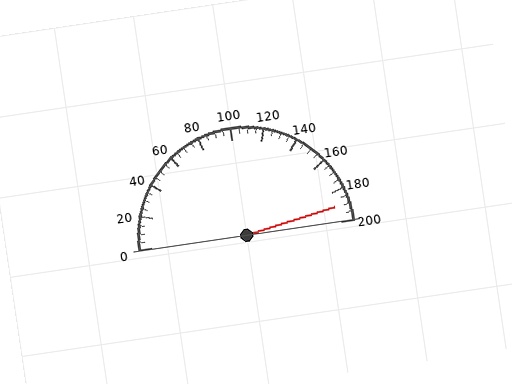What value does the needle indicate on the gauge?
The needle indicates approximately 190.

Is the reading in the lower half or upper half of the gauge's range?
The reading is in the upper half of the range (0 to 200).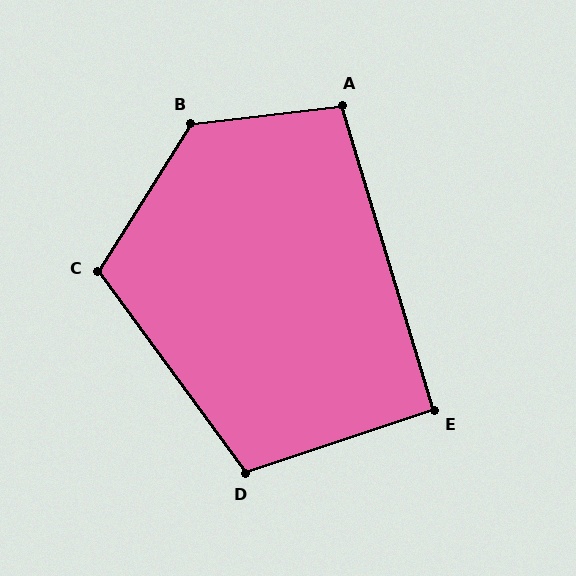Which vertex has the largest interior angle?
B, at approximately 129 degrees.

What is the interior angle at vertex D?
Approximately 107 degrees (obtuse).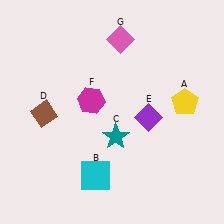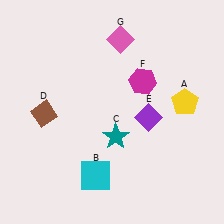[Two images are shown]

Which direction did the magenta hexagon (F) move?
The magenta hexagon (F) moved right.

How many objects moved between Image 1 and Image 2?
1 object moved between the two images.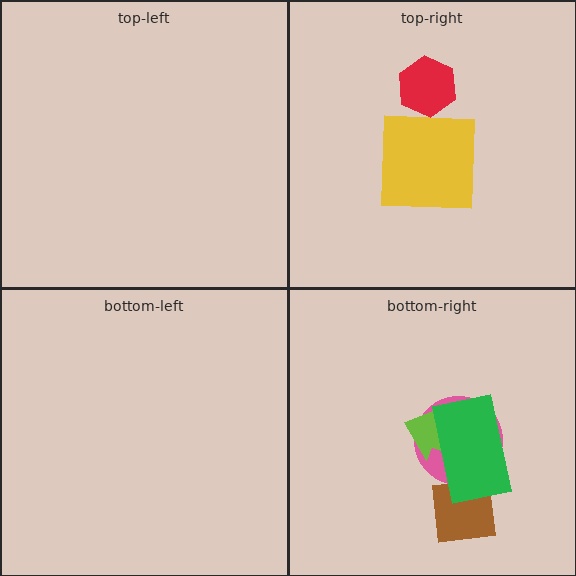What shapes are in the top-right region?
The yellow square, the red hexagon.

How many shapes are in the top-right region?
2.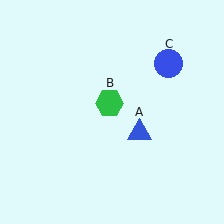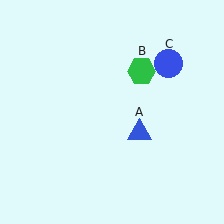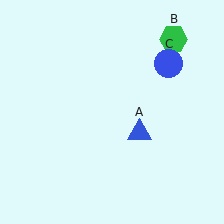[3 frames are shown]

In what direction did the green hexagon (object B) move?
The green hexagon (object B) moved up and to the right.